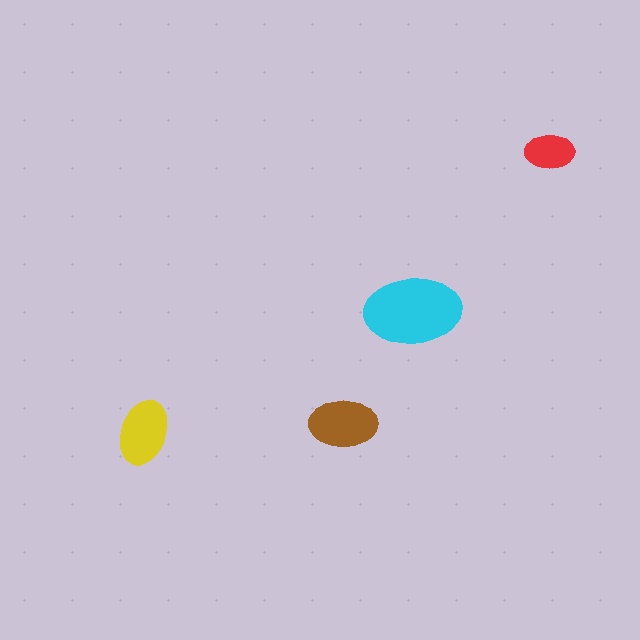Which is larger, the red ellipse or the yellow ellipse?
The yellow one.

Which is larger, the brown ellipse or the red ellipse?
The brown one.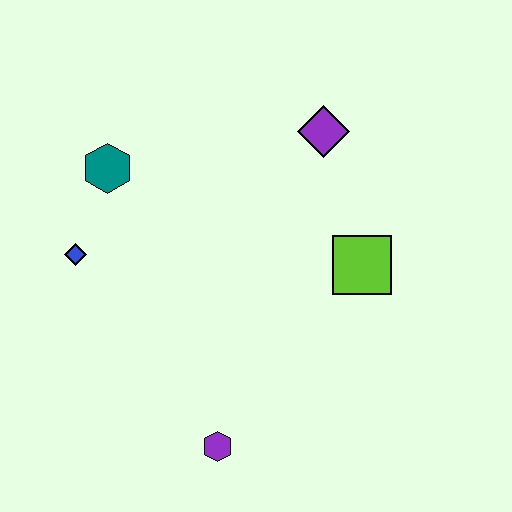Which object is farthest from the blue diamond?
The lime square is farthest from the blue diamond.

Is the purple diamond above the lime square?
Yes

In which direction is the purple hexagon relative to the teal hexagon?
The purple hexagon is below the teal hexagon.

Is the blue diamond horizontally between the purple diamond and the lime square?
No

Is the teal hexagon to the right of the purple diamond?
No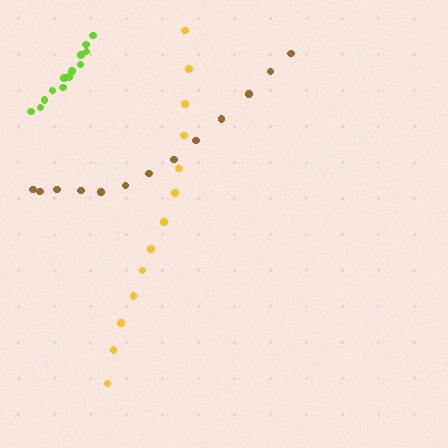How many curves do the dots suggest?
There are 3 distinct paths.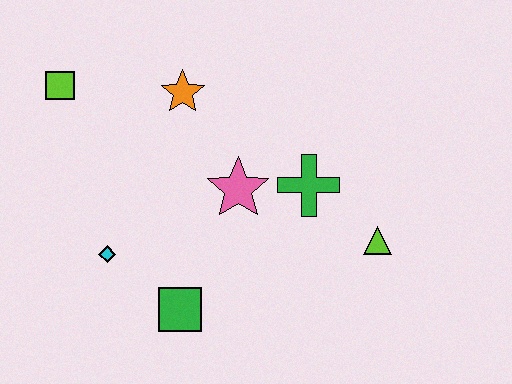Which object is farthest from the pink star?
The lime square is farthest from the pink star.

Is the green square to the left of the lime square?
No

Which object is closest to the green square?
The cyan diamond is closest to the green square.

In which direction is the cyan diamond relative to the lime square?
The cyan diamond is below the lime square.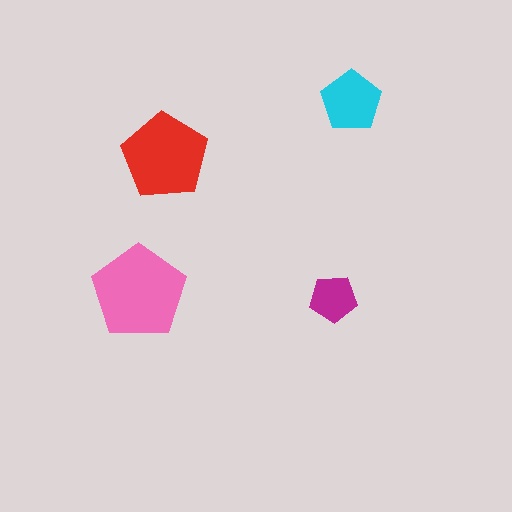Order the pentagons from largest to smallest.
the pink one, the red one, the cyan one, the magenta one.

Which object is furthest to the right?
The cyan pentagon is rightmost.